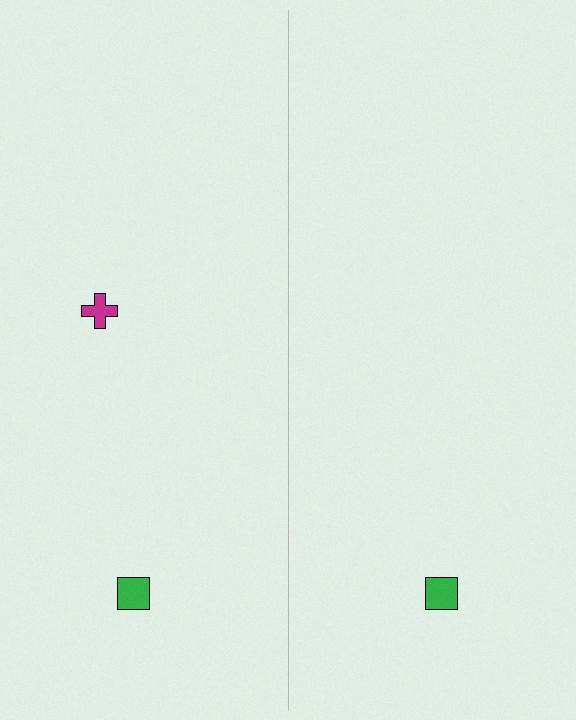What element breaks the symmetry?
A magenta cross is missing from the right side.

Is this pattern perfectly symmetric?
No, the pattern is not perfectly symmetric. A magenta cross is missing from the right side.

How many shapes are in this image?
There are 3 shapes in this image.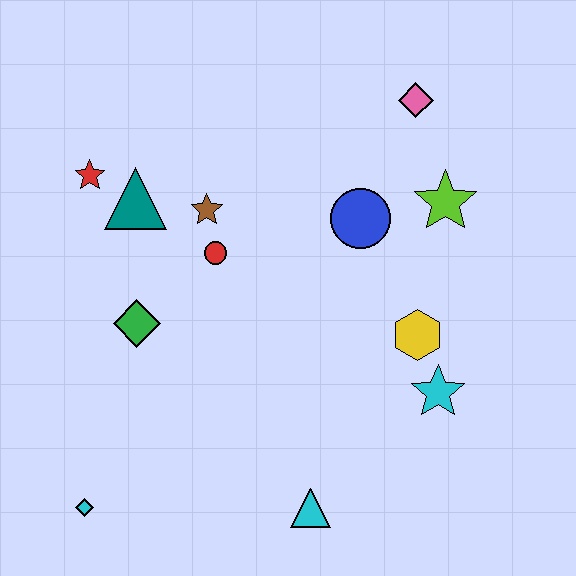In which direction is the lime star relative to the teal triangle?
The lime star is to the right of the teal triangle.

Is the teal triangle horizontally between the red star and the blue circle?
Yes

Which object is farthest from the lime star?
The cyan diamond is farthest from the lime star.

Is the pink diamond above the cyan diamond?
Yes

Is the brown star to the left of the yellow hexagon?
Yes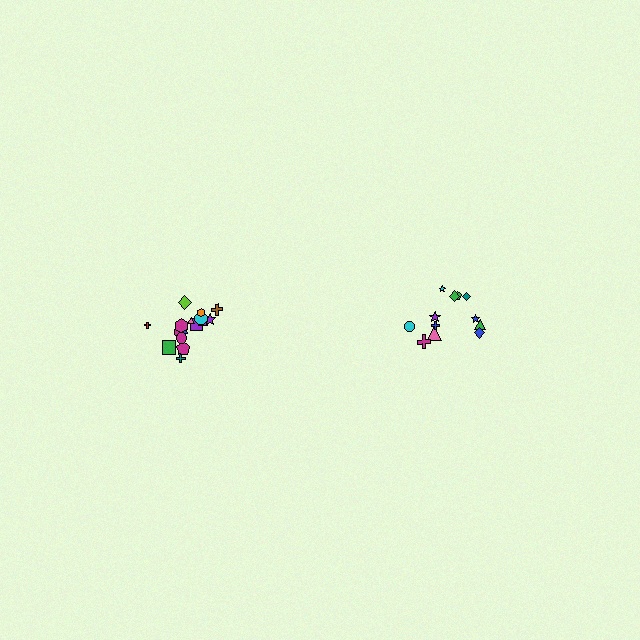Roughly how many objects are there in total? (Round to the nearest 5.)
Roughly 30 objects in total.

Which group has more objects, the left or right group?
The left group.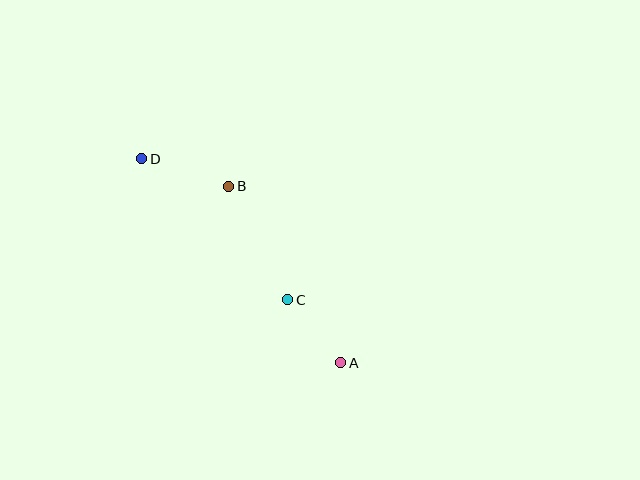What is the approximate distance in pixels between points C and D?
The distance between C and D is approximately 203 pixels.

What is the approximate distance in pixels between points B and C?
The distance between B and C is approximately 128 pixels.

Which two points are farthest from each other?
Points A and D are farthest from each other.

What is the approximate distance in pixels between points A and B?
The distance between A and B is approximately 209 pixels.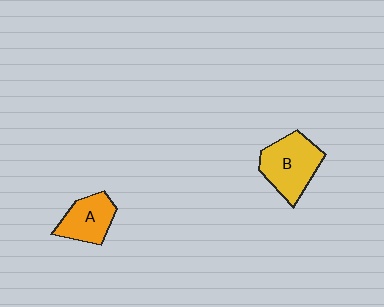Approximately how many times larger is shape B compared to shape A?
Approximately 1.4 times.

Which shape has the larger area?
Shape B (yellow).